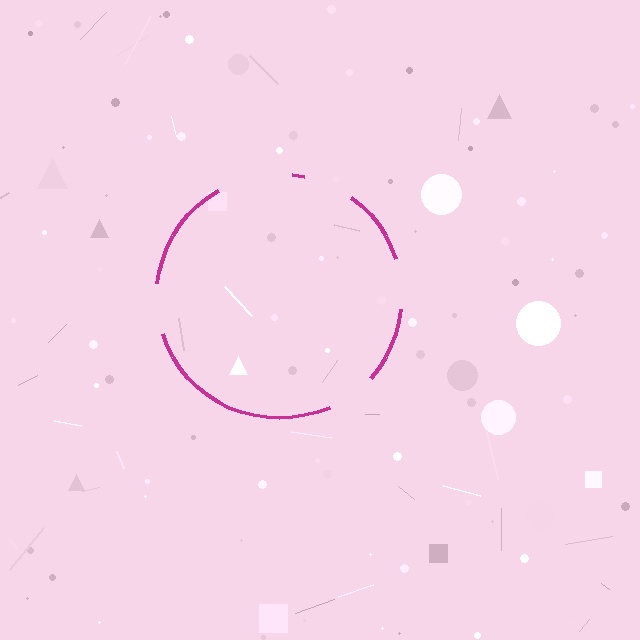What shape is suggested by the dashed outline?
The dashed outline suggests a circle.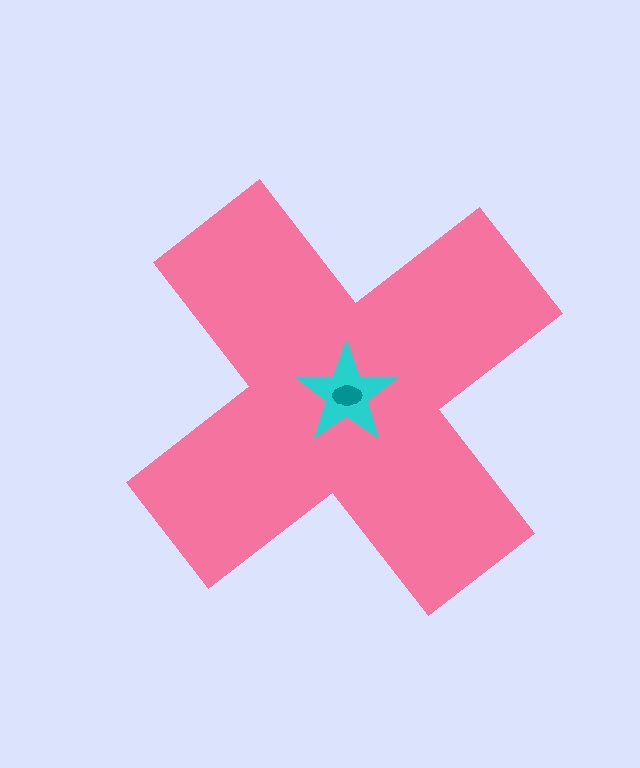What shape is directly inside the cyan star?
The teal ellipse.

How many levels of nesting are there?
3.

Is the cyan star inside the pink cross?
Yes.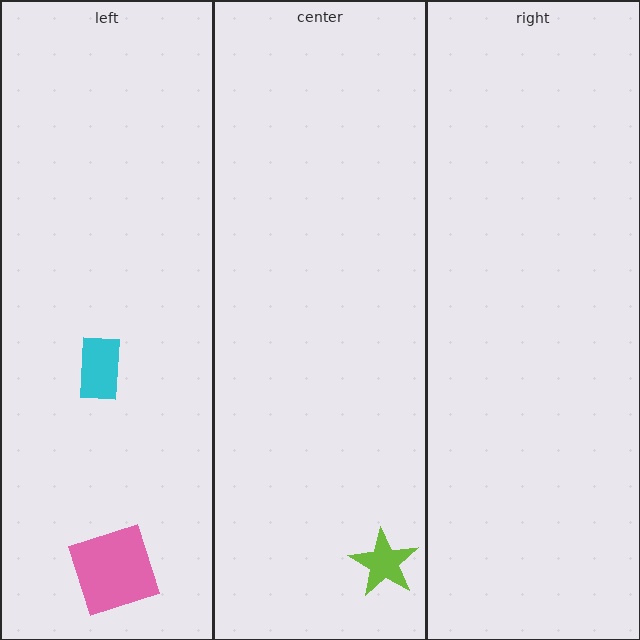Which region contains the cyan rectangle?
The left region.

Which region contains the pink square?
The left region.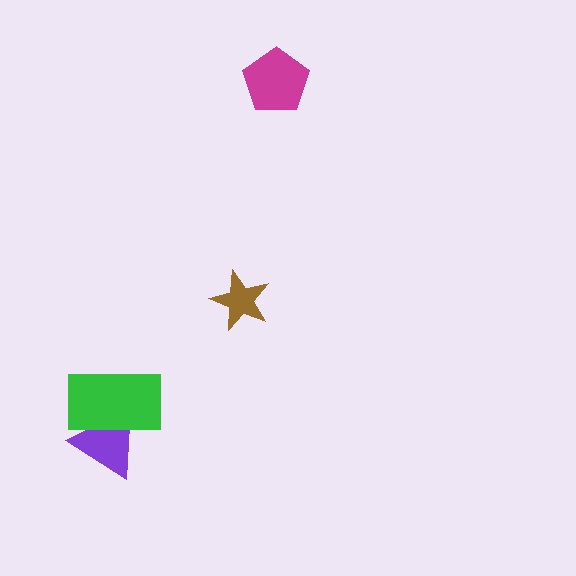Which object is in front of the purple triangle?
The green rectangle is in front of the purple triangle.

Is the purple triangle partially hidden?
Yes, it is partially covered by another shape.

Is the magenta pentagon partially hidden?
No, no other shape covers it.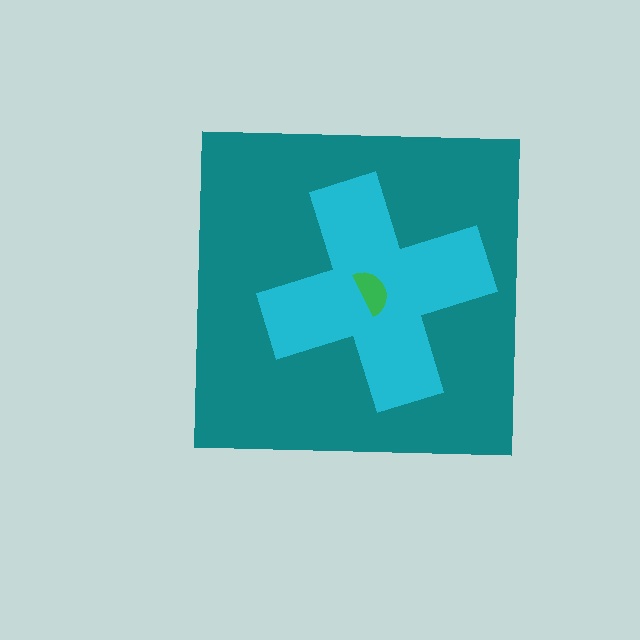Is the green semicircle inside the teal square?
Yes.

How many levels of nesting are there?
3.